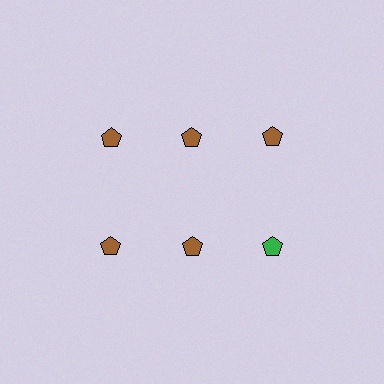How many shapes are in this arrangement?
There are 6 shapes arranged in a grid pattern.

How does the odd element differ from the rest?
It has a different color: green instead of brown.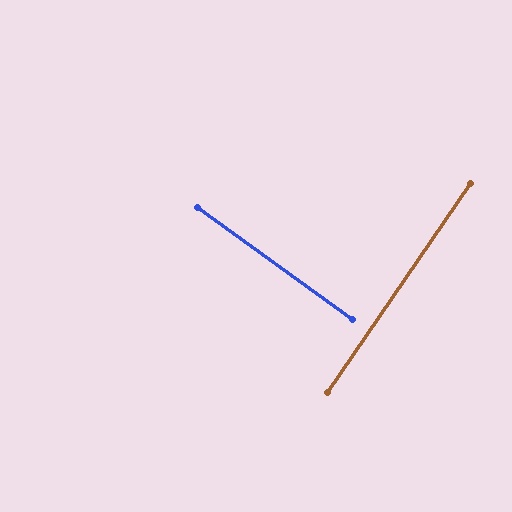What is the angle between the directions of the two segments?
Approximately 89 degrees.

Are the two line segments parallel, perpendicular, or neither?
Perpendicular — they meet at approximately 89°.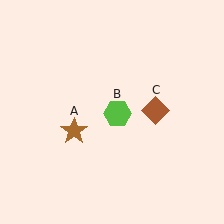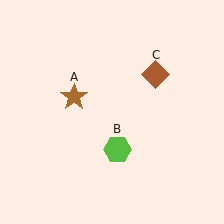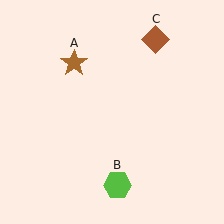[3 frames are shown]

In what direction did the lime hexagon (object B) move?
The lime hexagon (object B) moved down.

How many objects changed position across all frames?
3 objects changed position: brown star (object A), lime hexagon (object B), brown diamond (object C).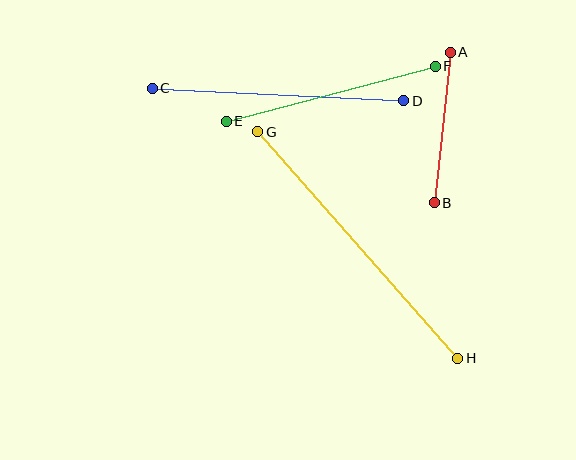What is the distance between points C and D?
The distance is approximately 252 pixels.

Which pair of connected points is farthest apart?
Points G and H are farthest apart.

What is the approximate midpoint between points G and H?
The midpoint is at approximately (358, 245) pixels.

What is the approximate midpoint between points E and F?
The midpoint is at approximately (331, 94) pixels.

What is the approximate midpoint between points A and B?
The midpoint is at approximately (442, 128) pixels.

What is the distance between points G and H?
The distance is approximately 302 pixels.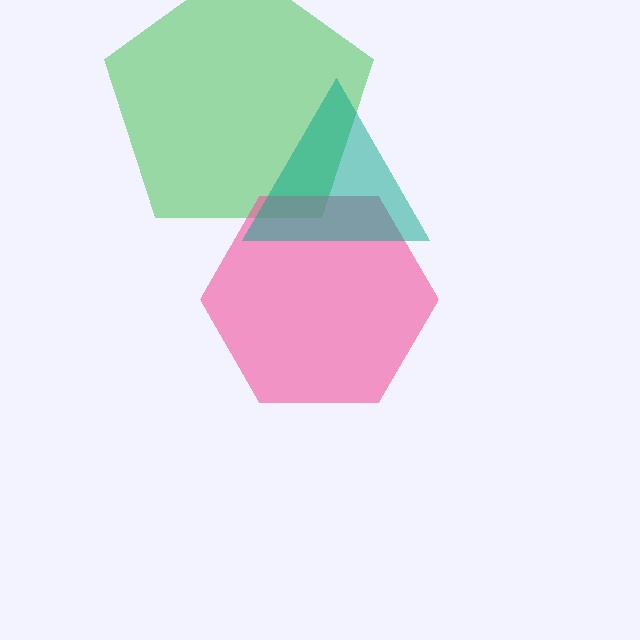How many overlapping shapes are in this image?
There are 3 overlapping shapes in the image.